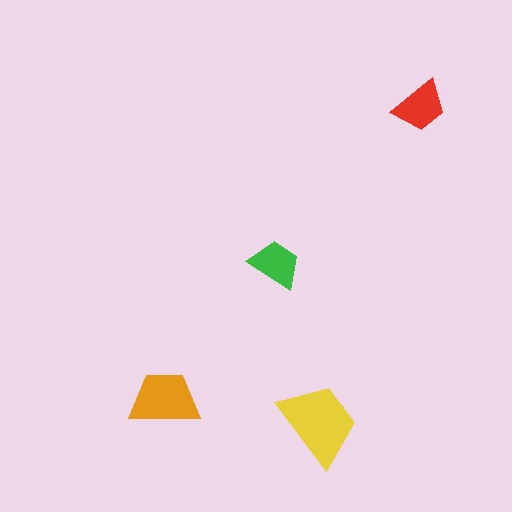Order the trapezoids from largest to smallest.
the yellow one, the orange one, the red one, the green one.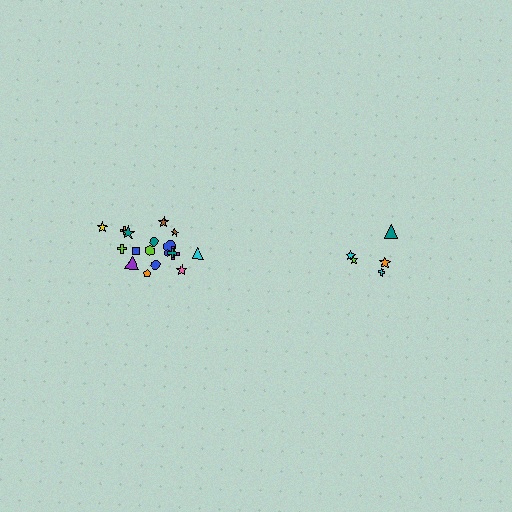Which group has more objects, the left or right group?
The left group.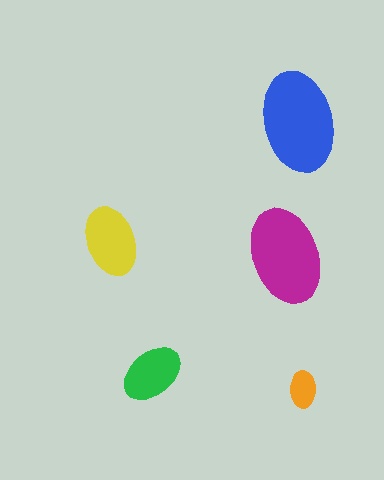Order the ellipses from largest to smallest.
the blue one, the magenta one, the yellow one, the green one, the orange one.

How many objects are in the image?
There are 5 objects in the image.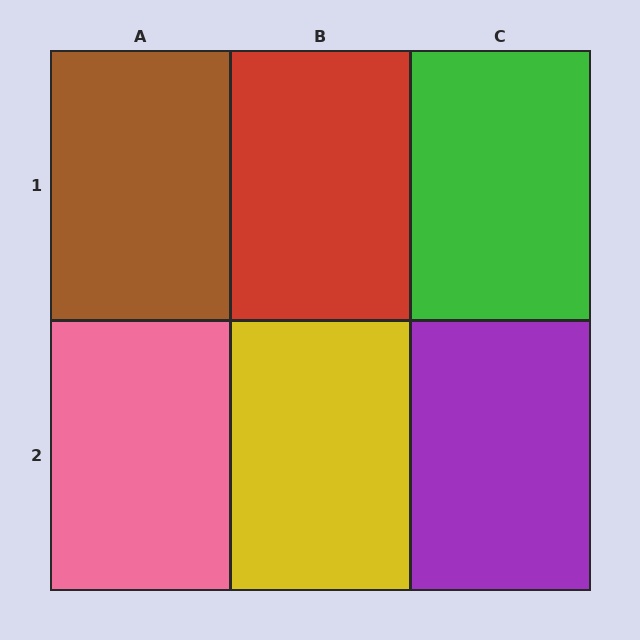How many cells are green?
1 cell is green.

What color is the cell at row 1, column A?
Brown.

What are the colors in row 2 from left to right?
Pink, yellow, purple.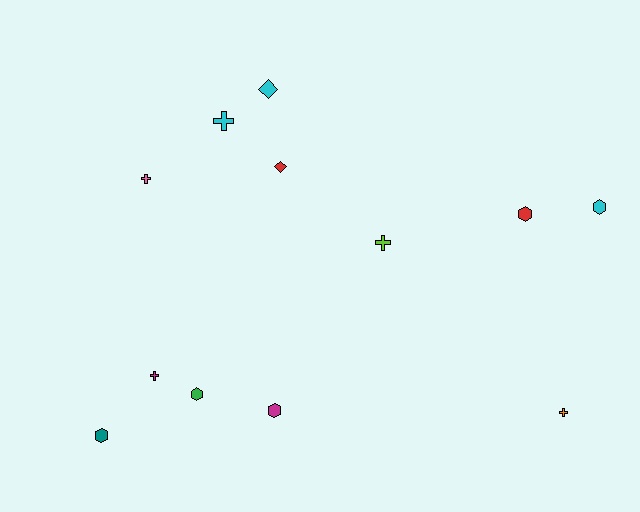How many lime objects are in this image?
There is 1 lime object.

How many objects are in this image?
There are 12 objects.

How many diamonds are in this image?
There are 2 diamonds.